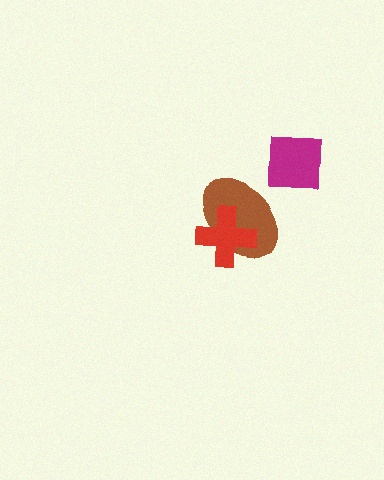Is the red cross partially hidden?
No, no other shape covers it.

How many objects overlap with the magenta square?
0 objects overlap with the magenta square.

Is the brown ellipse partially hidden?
Yes, it is partially covered by another shape.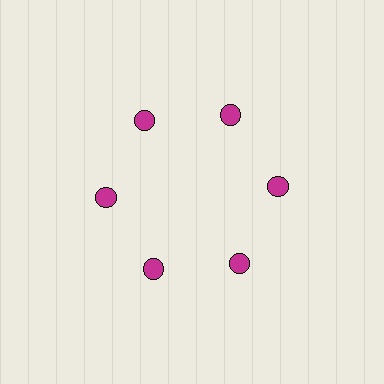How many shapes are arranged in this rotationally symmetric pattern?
There are 6 shapes, arranged in 6 groups of 1.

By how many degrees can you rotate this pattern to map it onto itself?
The pattern maps onto itself every 60 degrees of rotation.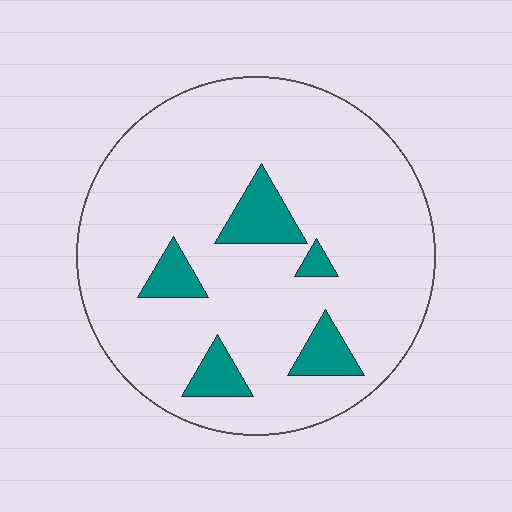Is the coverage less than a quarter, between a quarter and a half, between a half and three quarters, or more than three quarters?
Less than a quarter.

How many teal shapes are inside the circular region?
5.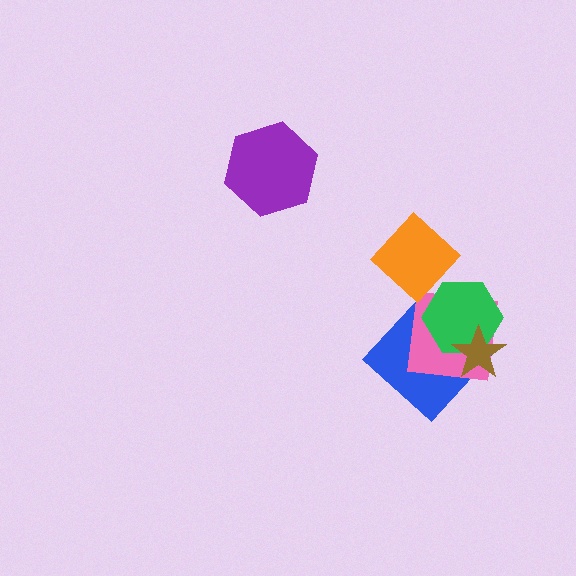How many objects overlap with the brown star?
3 objects overlap with the brown star.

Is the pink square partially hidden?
Yes, it is partially covered by another shape.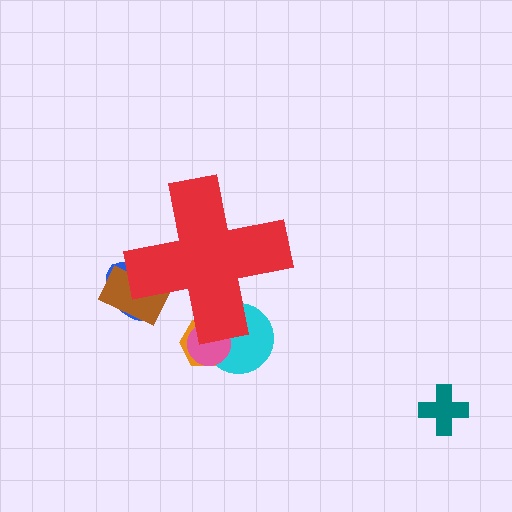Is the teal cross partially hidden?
No, the teal cross is fully visible.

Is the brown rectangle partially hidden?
Yes, the brown rectangle is partially hidden behind the red cross.